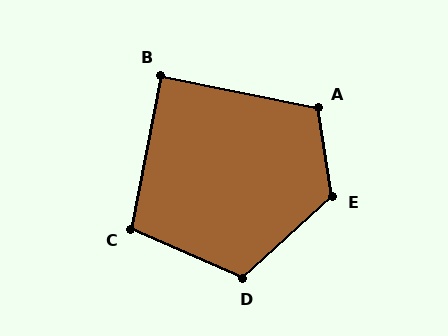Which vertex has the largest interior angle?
E, at approximately 123 degrees.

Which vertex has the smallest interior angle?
B, at approximately 90 degrees.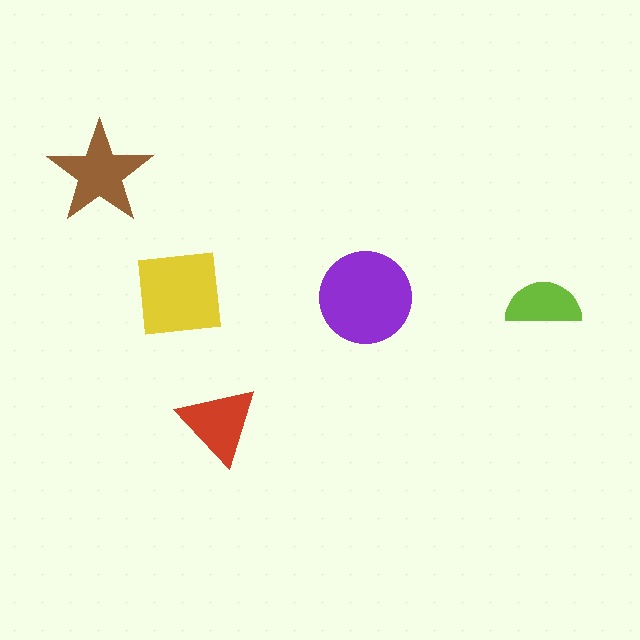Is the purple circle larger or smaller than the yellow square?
Larger.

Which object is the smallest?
The lime semicircle.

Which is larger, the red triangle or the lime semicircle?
The red triangle.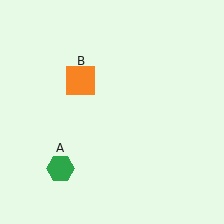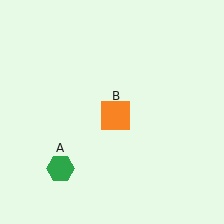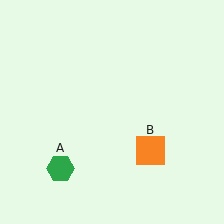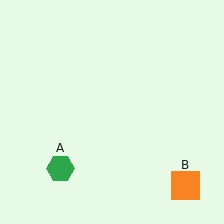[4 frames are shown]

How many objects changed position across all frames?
1 object changed position: orange square (object B).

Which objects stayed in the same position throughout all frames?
Green hexagon (object A) remained stationary.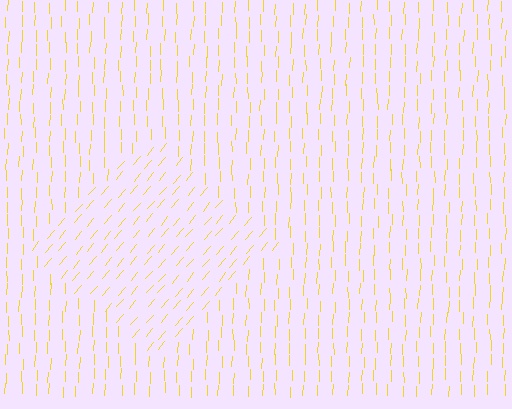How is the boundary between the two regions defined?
The boundary is defined purely by a change in line orientation (approximately 39 degrees difference). All lines are the same color and thickness.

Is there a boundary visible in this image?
Yes, there is a texture boundary formed by a change in line orientation.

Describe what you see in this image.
The image is filled with small yellow line segments. A diamond region in the image has lines oriented differently from the surrounding lines, creating a visible texture boundary.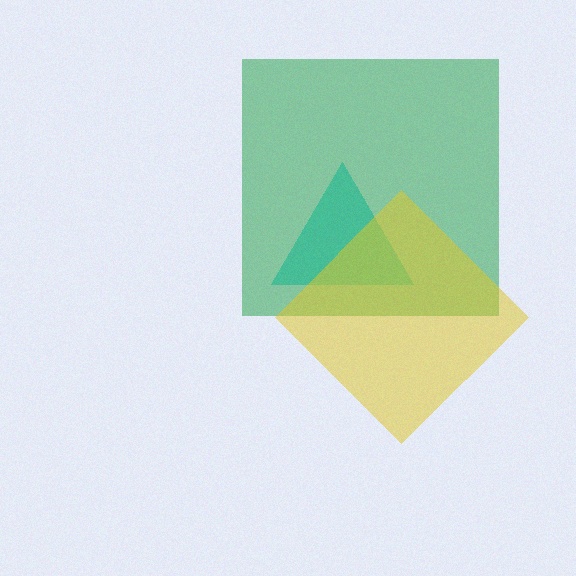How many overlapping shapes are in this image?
There are 3 overlapping shapes in the image.